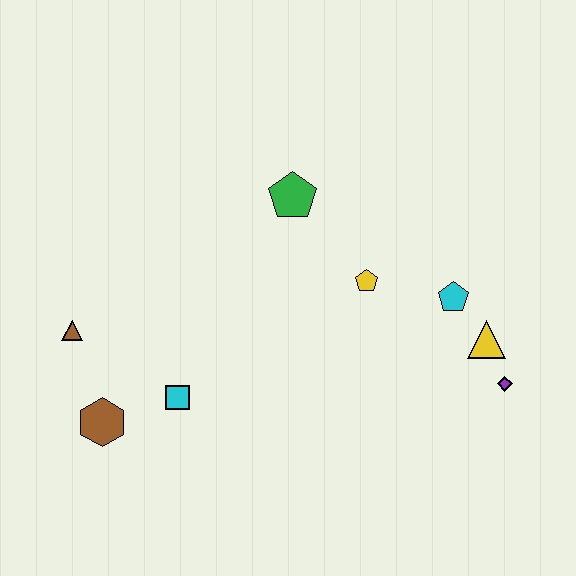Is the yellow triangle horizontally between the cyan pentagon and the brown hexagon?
No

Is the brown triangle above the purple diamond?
Yes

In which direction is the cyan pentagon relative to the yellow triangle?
The cyan pentagon is above the yellow triangle.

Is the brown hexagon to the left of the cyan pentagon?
Yes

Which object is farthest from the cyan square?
The purple diamond is farthest from the cyan square.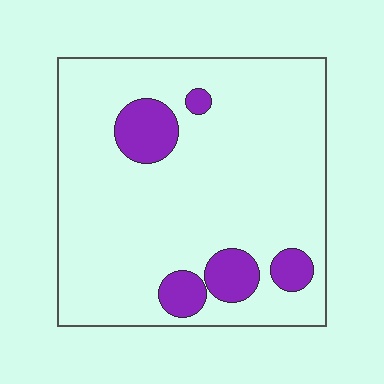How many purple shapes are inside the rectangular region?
5.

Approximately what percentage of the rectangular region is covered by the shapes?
Approximately 15%.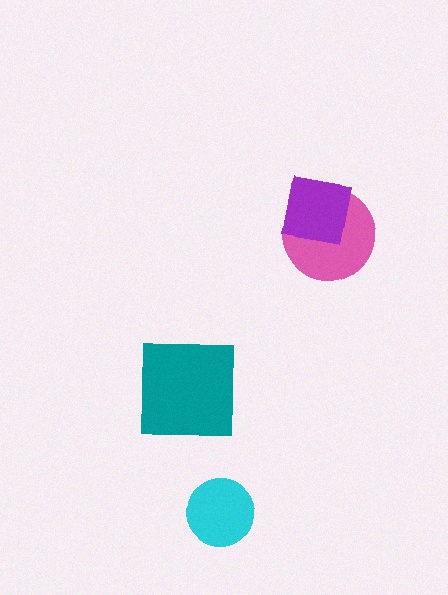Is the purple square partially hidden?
No, no other shape covers it.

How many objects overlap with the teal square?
0 objects overlap with the teal square.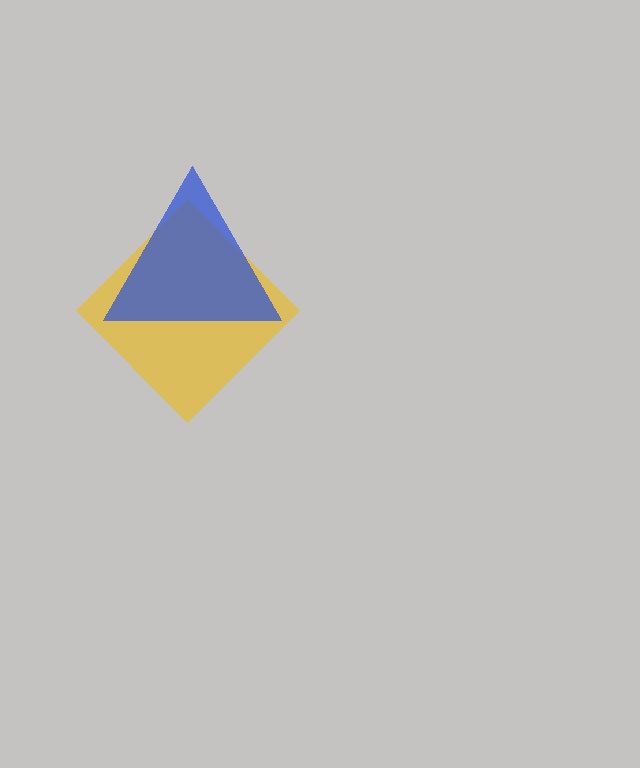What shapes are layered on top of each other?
The layered shapes are: a yellow diamond, a blue triangle.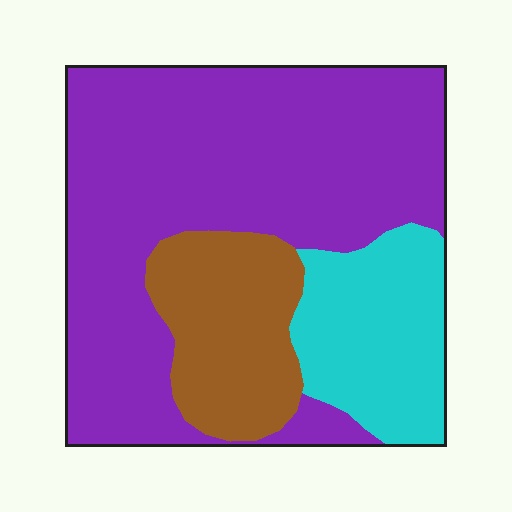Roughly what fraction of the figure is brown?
Brown takes up about one sixth (1/6) of the figure.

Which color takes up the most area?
Purple, at roughly 65%.